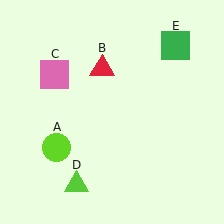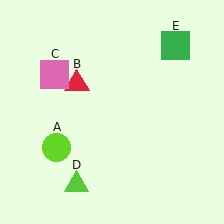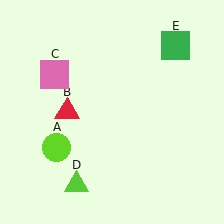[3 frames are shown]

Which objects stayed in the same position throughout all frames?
Lime circle (object A) and pink square (object C) and lime triangle (object D) and green square (object E) remained stationary.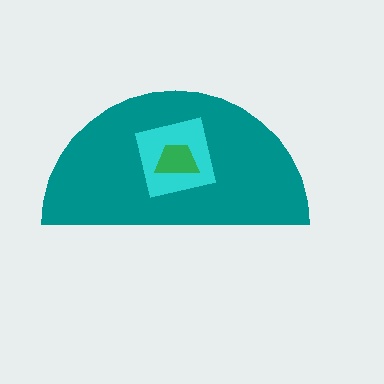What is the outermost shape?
The teal semicircle.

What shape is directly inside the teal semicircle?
The cyan square.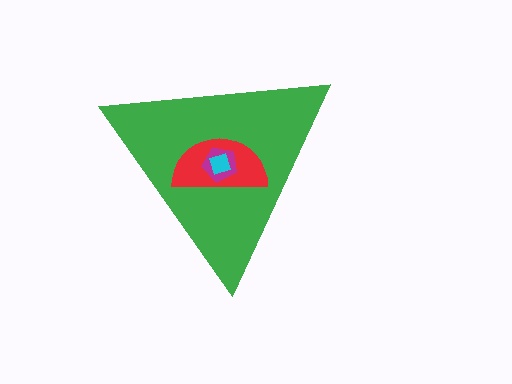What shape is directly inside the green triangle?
The red semicircle.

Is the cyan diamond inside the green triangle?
Yes.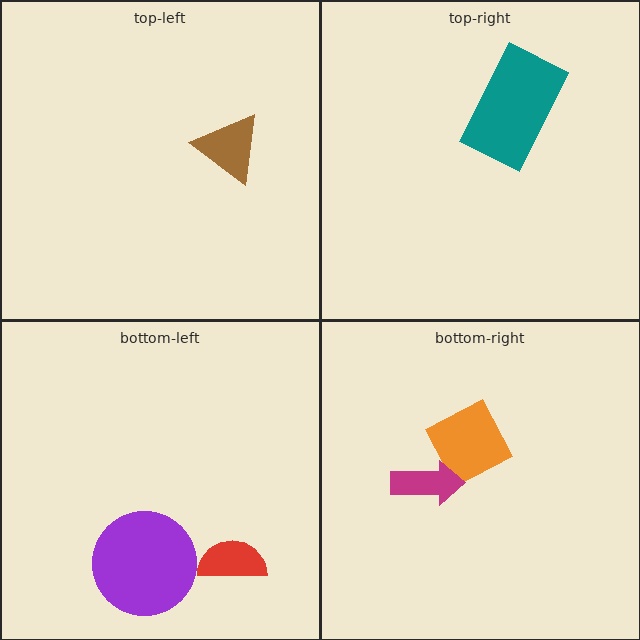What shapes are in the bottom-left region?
The red semicircle, the purple circle.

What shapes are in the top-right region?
The teal rectangle.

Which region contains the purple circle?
The bottom-left region.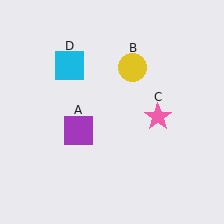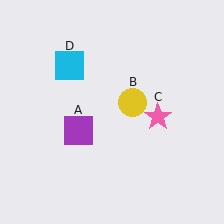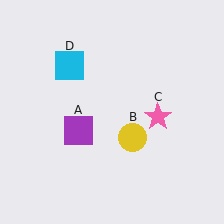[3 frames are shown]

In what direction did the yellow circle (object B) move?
The yellow circle (object B) moved down.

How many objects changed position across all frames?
1 object changed position: yellow circle (object B).